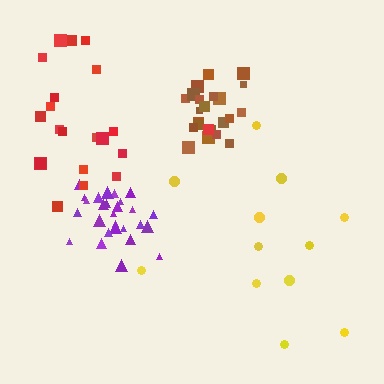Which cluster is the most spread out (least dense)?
Yellow.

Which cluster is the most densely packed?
Brown.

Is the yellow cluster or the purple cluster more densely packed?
Purple.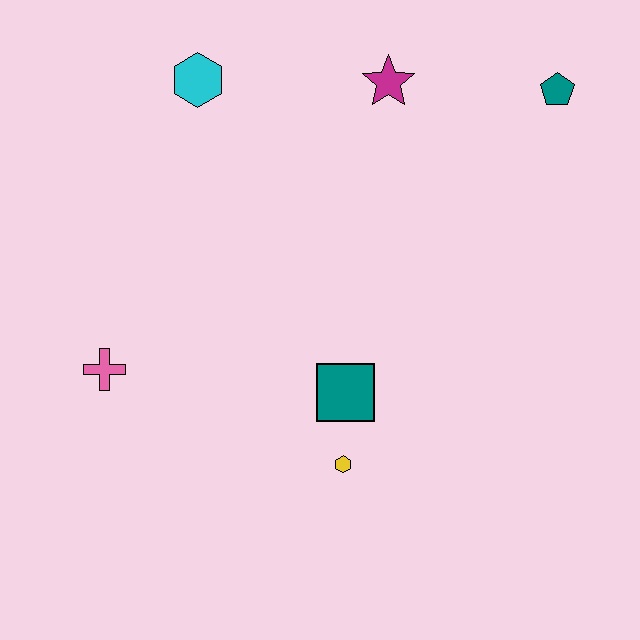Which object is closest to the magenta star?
The teal pentagon is closest to the magenta star.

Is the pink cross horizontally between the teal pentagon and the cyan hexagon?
No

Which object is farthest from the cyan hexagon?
The yellow hexagon is farthest from the cyan hexagon.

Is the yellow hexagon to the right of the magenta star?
No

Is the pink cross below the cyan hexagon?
Yes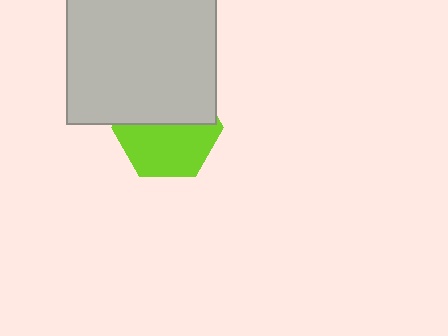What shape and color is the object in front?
The object in front is a light gray square.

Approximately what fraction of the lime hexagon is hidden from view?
Roughly 46% of the lime hexagon is hidden behind the light gray square.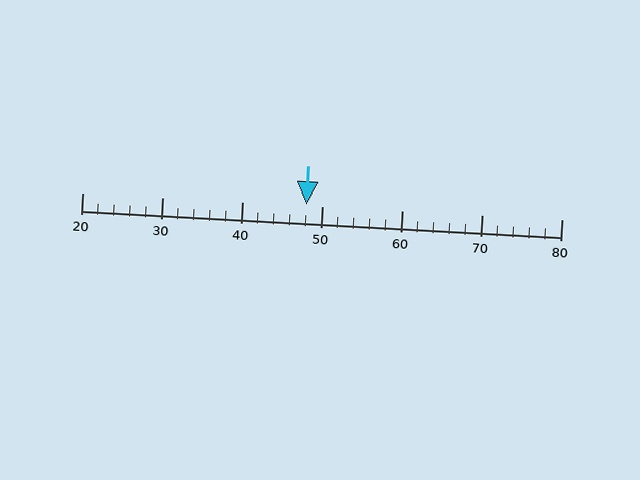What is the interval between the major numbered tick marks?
The major tick marks are spaced 10 units apart.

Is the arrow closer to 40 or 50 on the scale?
The arrow is closer to 50.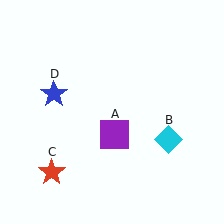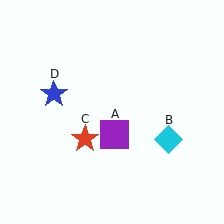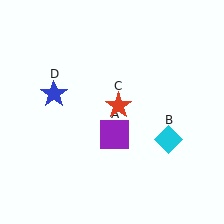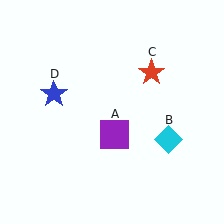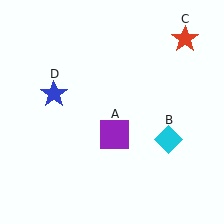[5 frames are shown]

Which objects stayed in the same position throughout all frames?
Purple square (object A) and cyan diamond (object B) and blue star (object D) remained stationary.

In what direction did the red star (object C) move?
The red star (object C) moved up and to the right.